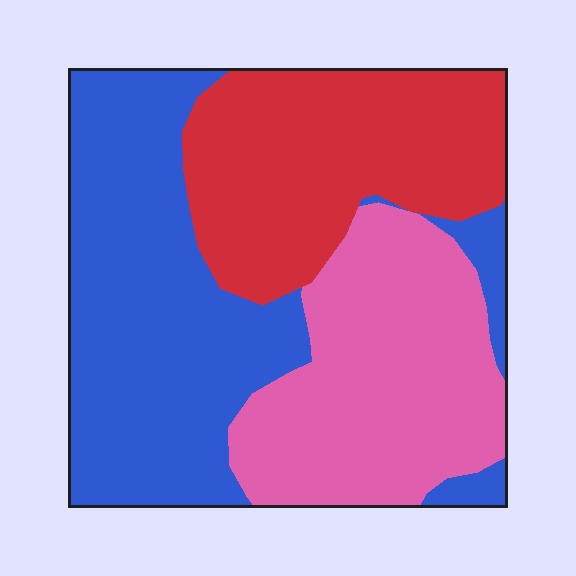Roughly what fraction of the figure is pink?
Pink covers 30% of the figure.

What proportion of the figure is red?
Red takes up about one quarter (1/4) of the figure.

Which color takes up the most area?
Blue, at roughly 40%.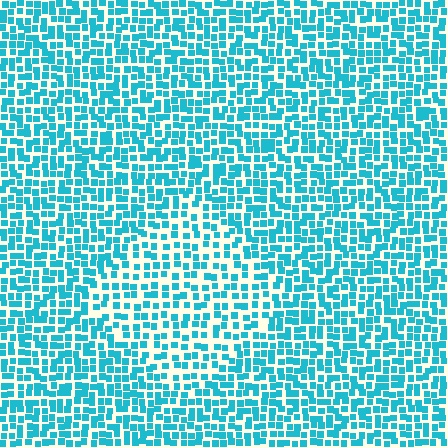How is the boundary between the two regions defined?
The boundary is defined by a change in element density (approximately 1.5x ratio). All elements are the same color, size, and shape.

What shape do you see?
I see a diamond.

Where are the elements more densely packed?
The elements are more densely packed outside the diamond boundary.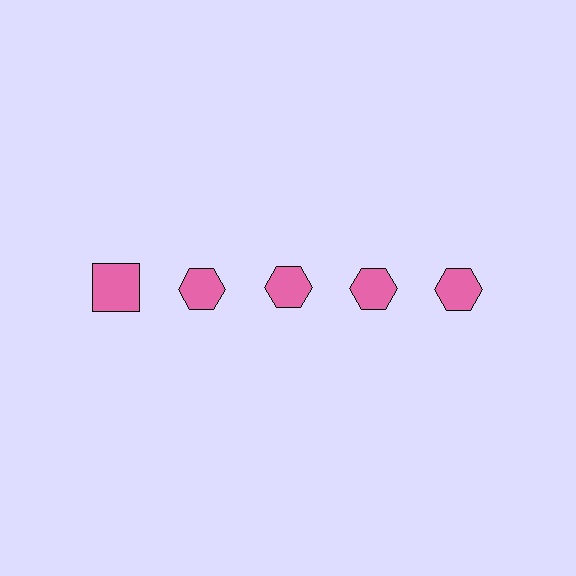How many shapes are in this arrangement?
There are 5 shapes arranged in a grid pattern.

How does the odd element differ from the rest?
It has a different shape: square instead of hexagon.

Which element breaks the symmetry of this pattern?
The pink square in the top row, leftmost column breaks the symmetry. All other shapes are pink hexagons.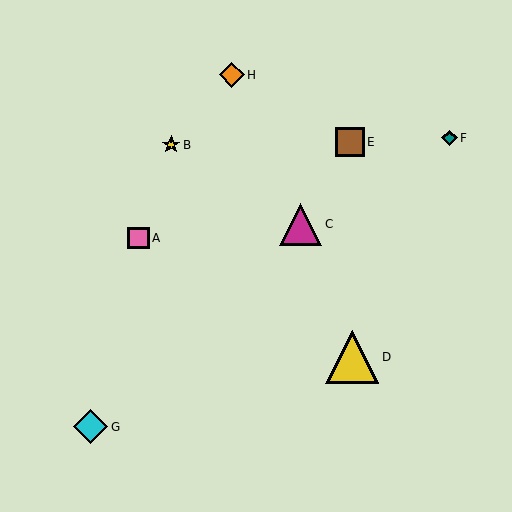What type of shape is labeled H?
Shape H is an orange diamond.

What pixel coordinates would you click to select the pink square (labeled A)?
Click at (138, 238) to select the pink square A.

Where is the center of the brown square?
The center of the brown square is at (350, 142).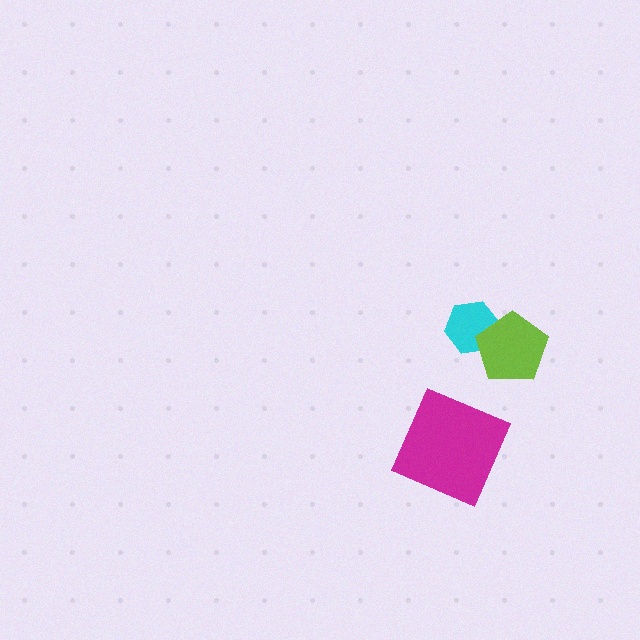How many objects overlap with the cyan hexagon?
1 object overlaps with the cyan hexagon.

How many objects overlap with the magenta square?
0 objects overlap with the magenta square.